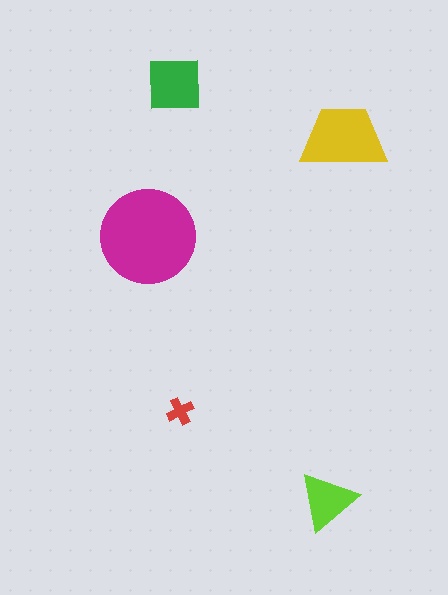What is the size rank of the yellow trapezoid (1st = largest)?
2nd.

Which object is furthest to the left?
The magenta circle is leftmost.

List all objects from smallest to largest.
The red cross, the lime triangle, the green square, the yellow trapezoid, the magenta circle.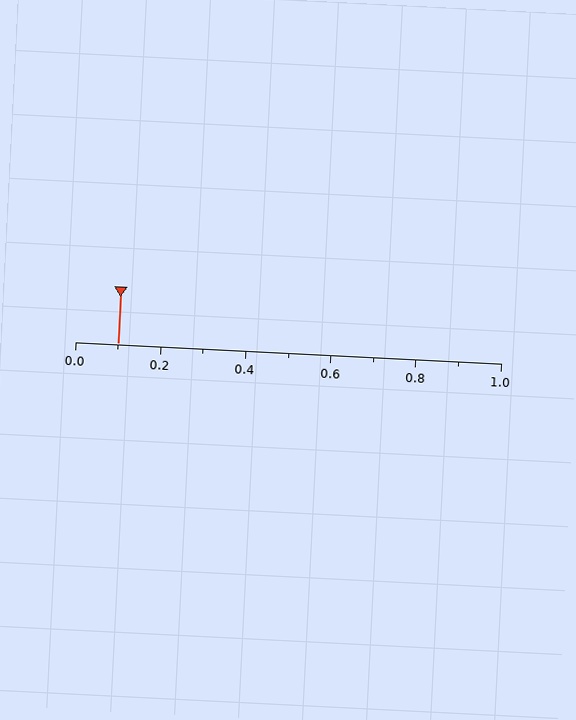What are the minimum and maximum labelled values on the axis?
The axis runs from 0.0 to 1.0.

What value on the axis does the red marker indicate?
The marker indicates approximately 0.1.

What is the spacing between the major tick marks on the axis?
The major ticks are spaced 0.2 apart.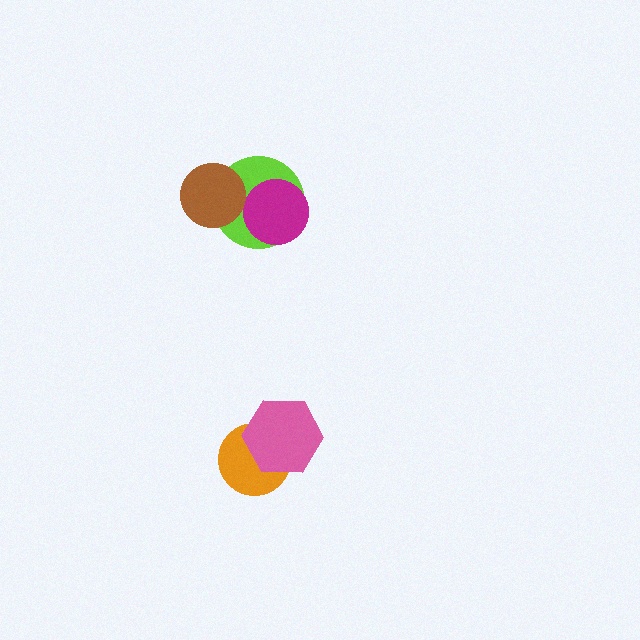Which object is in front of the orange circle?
The pink hexagon is in front of the orange circle.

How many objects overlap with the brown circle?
1 object overlaps with the brown circle.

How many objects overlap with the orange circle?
1 object overlaps with the orange circle.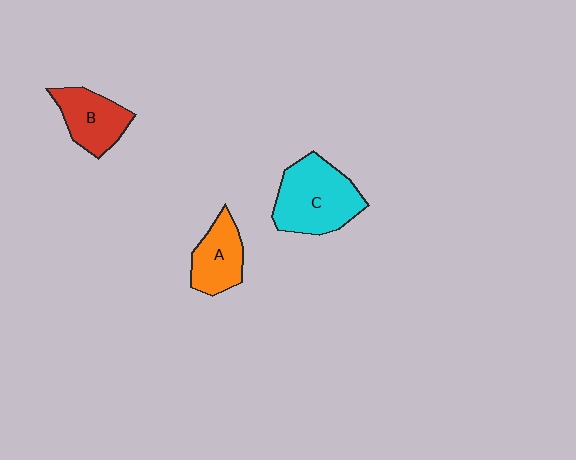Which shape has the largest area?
Shape C (cyan).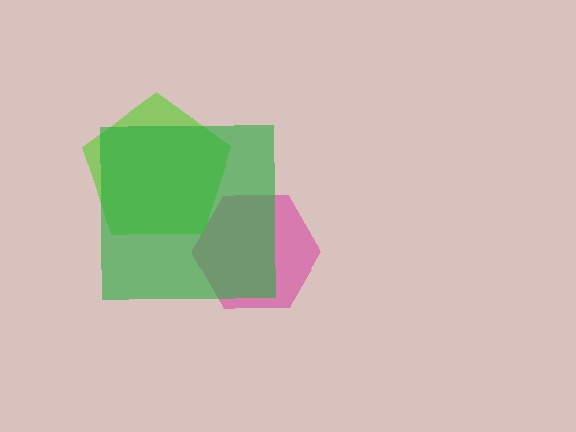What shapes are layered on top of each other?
The layered shapes are: a magenta hexagon, a lime pentagon, a green square.